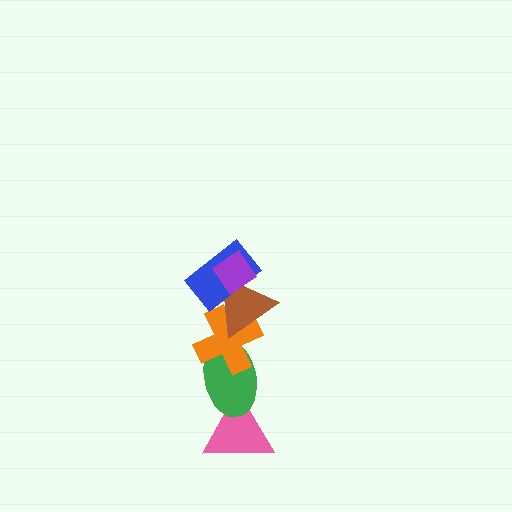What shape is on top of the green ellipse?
The orange cross is on top of the green ellipse.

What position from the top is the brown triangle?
The brown triangle is 3rd from the top.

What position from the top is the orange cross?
The orange cross is 4th from the top.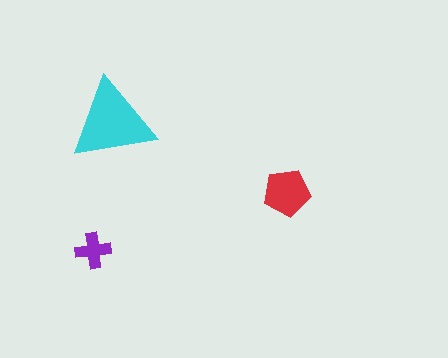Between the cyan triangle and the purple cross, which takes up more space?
The cyan triangle.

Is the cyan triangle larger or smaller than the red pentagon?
Larger.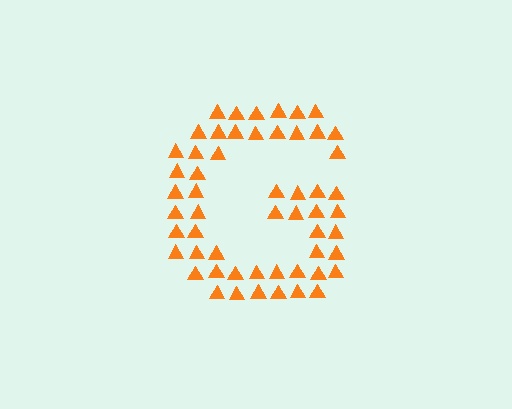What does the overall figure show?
The overall figure shows the letter G.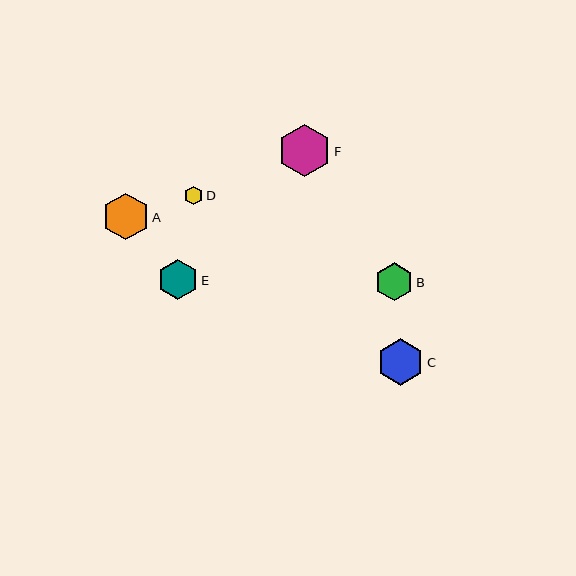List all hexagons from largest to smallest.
From largest to smallest: F, A, C, E, B, D.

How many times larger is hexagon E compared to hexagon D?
Hexagon E is approximately 2.1 times the size of hexagon D.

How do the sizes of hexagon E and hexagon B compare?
Hexagon E and hexagon B are approximately the same size.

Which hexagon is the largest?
Hexagon F is the largest with a size of approximately 53 pixels.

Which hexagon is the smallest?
Hexagon D is the smallest with a size of approximately 19 pixels.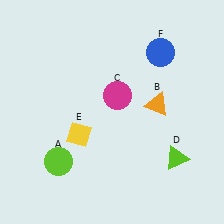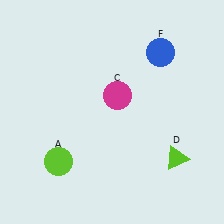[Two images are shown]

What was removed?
The yellow diamond (E), the orange triangle (B) were removed in Image 2.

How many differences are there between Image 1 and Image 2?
There are 2 differences between the two images.